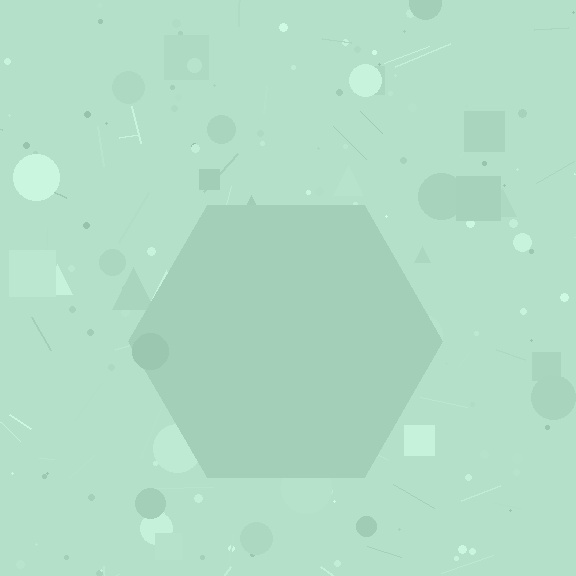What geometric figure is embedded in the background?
A hexagon is embedded in the background.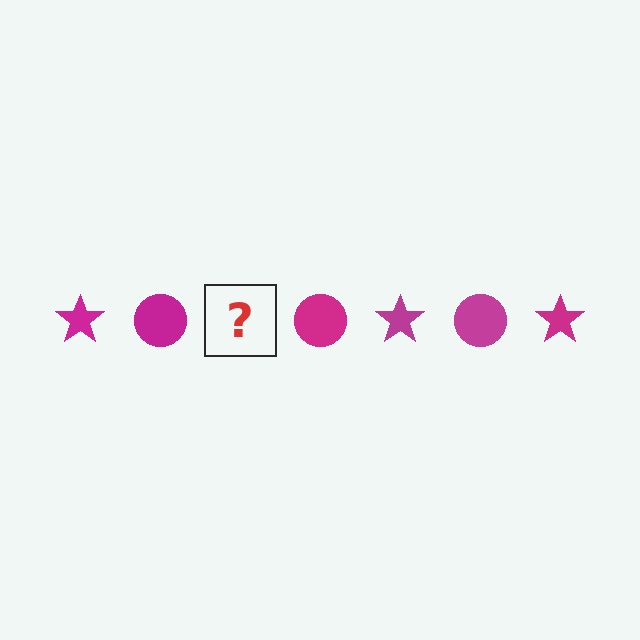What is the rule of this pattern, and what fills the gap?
The rule is that the pattern cycles through star, circle shapes in magenta. The gap should be filled with a magenta star.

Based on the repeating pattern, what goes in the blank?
The blank should be a magenta star.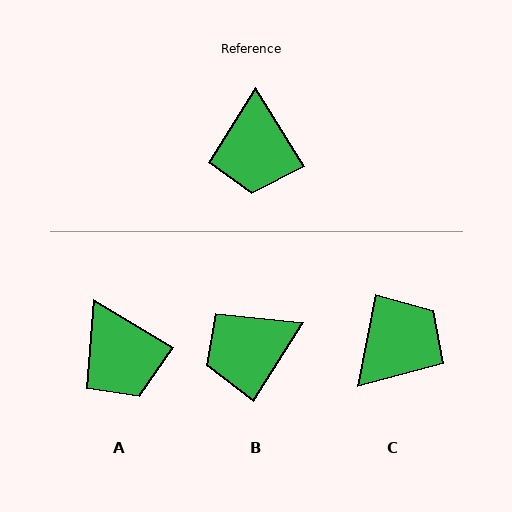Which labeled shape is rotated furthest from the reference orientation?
C, about 137 degrees away.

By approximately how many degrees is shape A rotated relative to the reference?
Approximately 28 degrees counter-clockwise.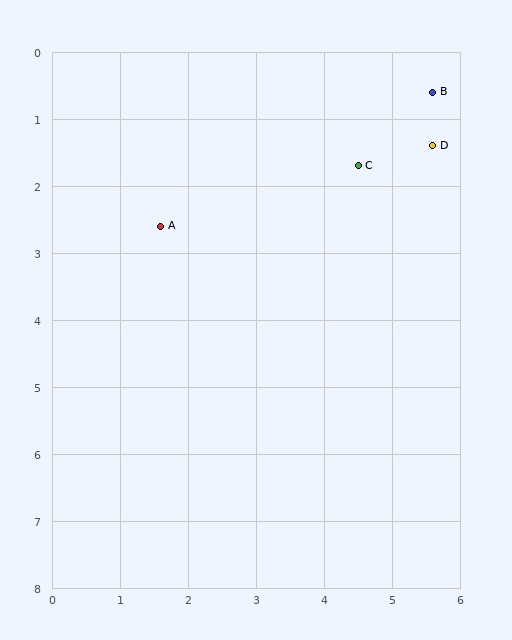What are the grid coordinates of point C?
Point C is at approximately (4.5, 1.7).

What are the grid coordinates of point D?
Point D is at approximately (5.6, 1.4).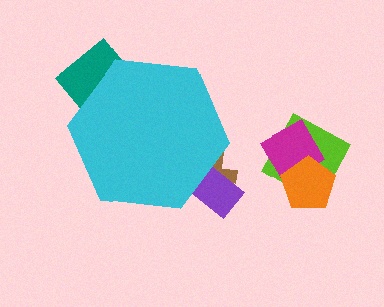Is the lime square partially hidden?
No, the lime square is fully visible.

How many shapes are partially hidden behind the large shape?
3 shapes are partially hidden.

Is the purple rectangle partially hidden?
Yes, the purple rectangle is partially hidden behind the cyan hexagon.